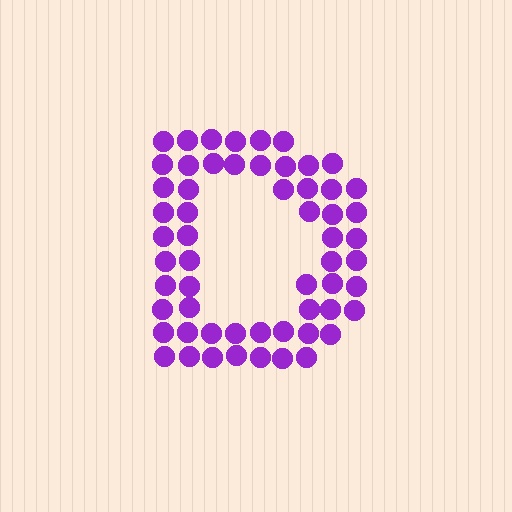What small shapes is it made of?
It is made of small circles.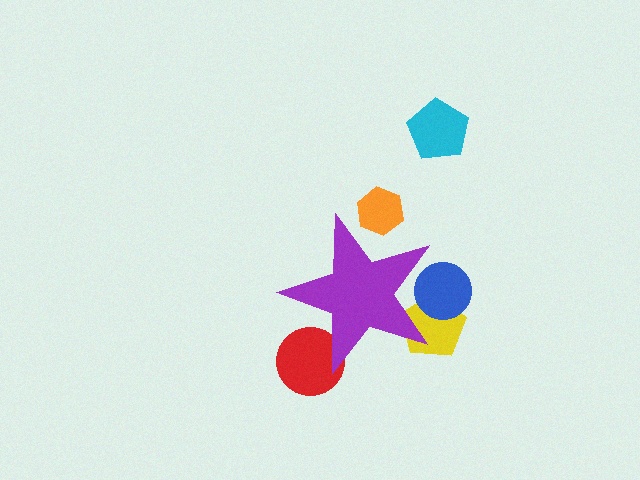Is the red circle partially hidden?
Yes, the red circle is partially hidden behind the purple star.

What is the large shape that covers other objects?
A purple star.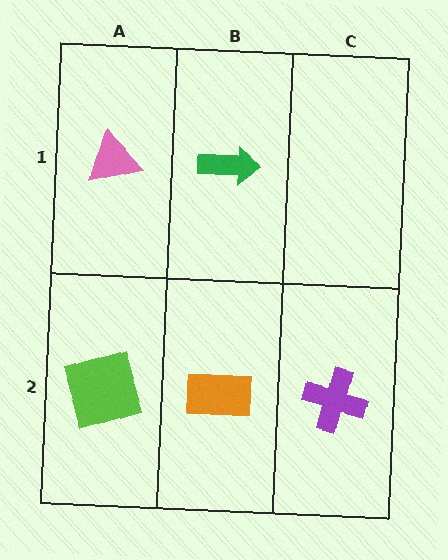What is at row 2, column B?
An orange rectangle.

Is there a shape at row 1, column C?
No, that cell is empty.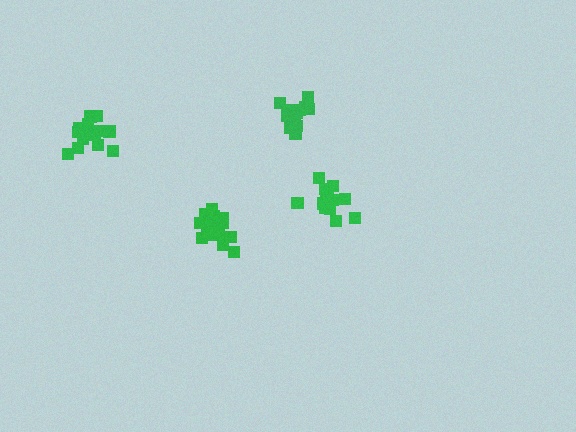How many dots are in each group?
Group 1: 15 dots, Group 2: 14 dots, Group 3: 13 dots, Group 4: 17 dots (59 total).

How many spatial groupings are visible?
There are 4 spatial groupings.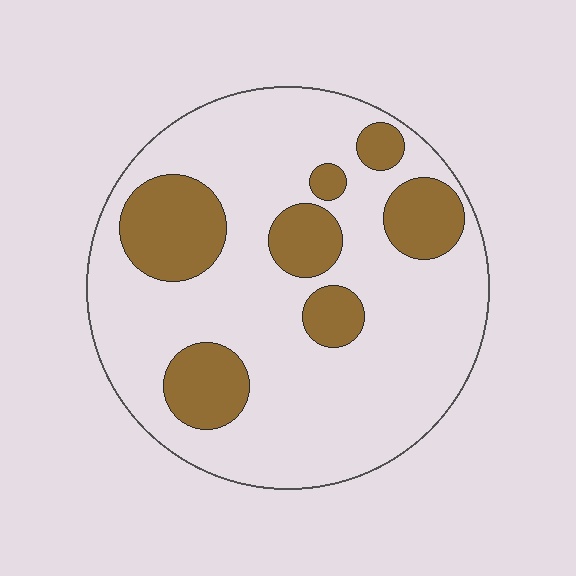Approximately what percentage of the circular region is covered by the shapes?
Approximately 25%.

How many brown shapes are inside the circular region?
7.